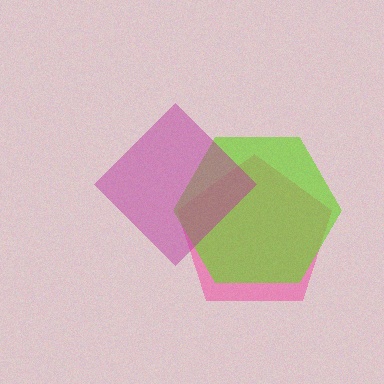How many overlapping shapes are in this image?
There are 3 overlapping shapes in the image.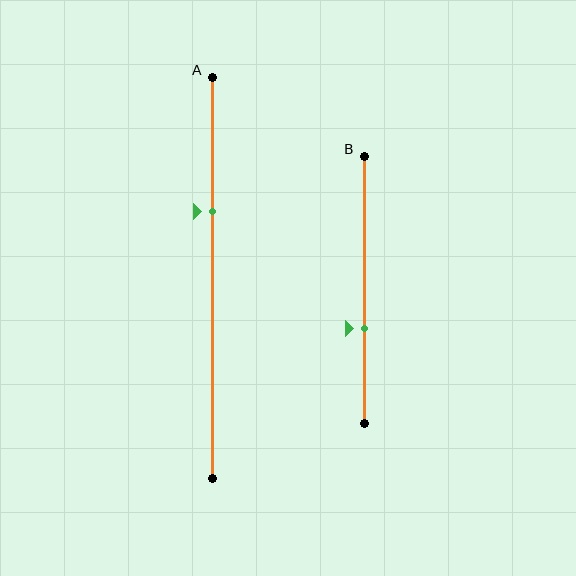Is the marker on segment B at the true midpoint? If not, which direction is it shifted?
No, the marker on segment B is shifted downward by about 14% of the segment length.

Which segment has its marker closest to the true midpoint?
Segment B has its marker closest to the true midpoint.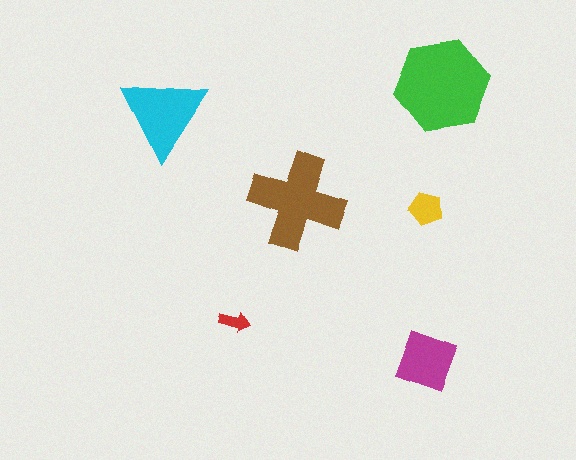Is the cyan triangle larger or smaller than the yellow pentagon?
Larger.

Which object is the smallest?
The red arrow.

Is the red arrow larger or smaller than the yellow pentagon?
Smaller.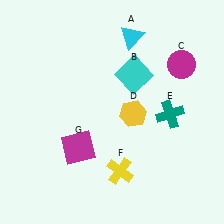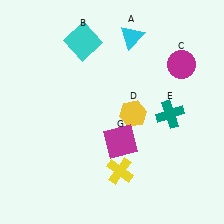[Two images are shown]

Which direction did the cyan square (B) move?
The cyan square (B) moved left.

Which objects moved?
The objects that moved are: the cyan square (B), the magenta square (G).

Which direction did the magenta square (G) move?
The magenta square (G) moved right.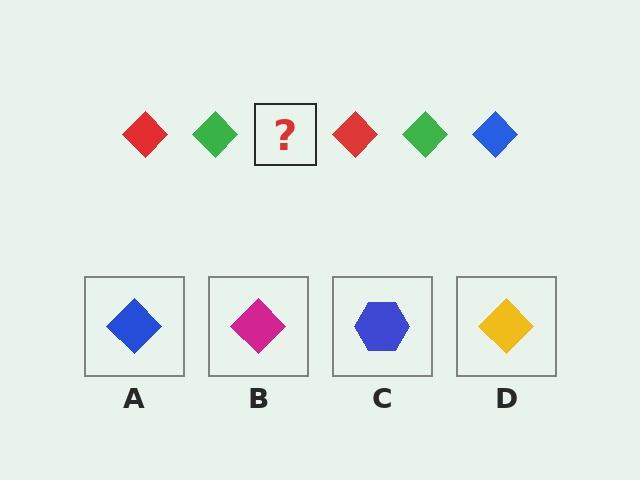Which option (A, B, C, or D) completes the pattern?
A.